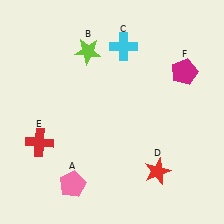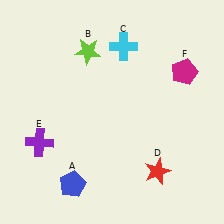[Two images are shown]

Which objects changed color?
A changed from pink to blue. E changed from red to purple.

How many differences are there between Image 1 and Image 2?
There are 2 differences between the two images.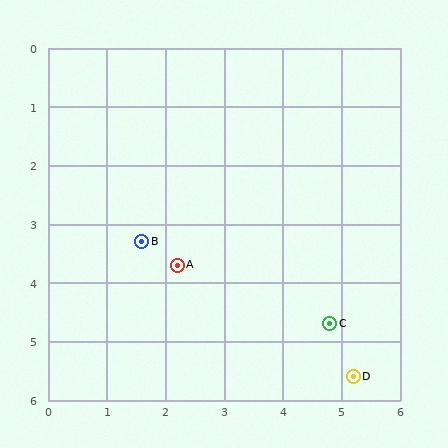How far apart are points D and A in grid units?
Points D and A are about 3.6 grid units apart.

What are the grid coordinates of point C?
Point C is at approximately (4.8, 4.7).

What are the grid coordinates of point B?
Point B is at approximately (1.6, 3.3).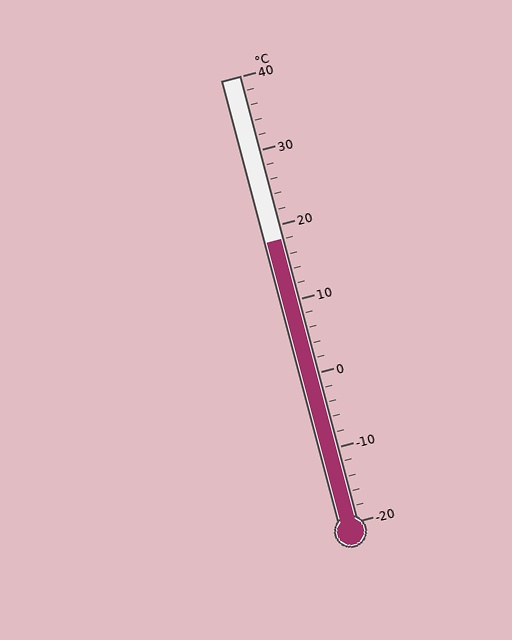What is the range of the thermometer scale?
The thermometer scale ranges from -20°C to 40°C.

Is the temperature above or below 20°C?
The temperature is below 20°C.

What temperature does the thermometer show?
The thermometer shows approximately 18°C.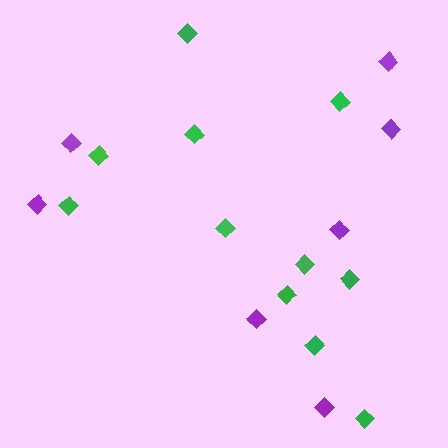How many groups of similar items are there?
There are 2 groups: one group of green diamonds (11) and one group of purple diamonds (7).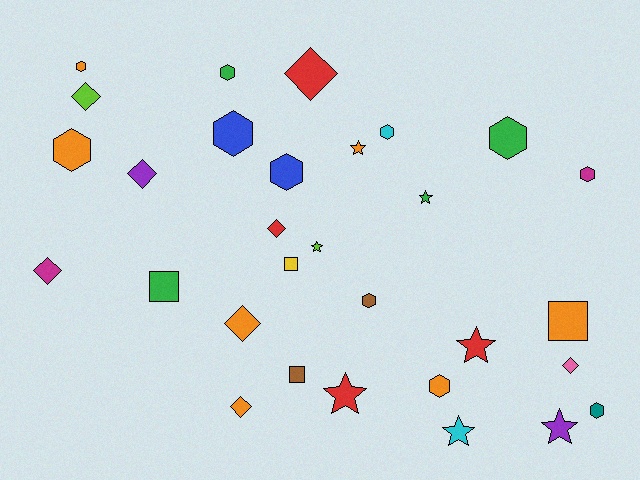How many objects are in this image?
There are 30 objects.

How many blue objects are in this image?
There are 2 blue objects.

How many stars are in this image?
There are 7 stars.